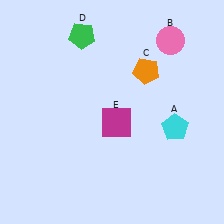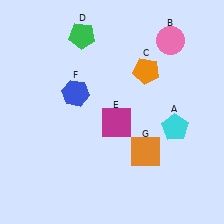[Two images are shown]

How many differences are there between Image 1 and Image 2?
There are 2 differences between the two images.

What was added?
A blue hexagon (F), an orange square (G) were added in Image 2.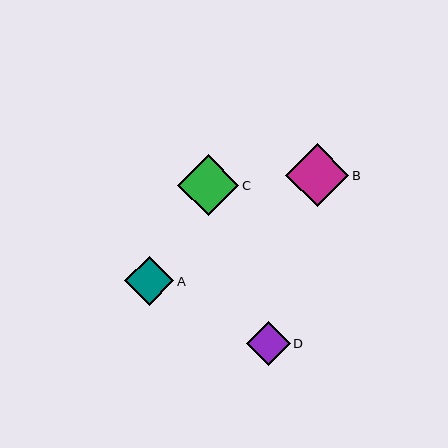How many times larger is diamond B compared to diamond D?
Diamond B is approximately 1.4 times the size of diamond D.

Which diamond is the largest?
Diamond B is the largest with a size of approximately 63 pixels.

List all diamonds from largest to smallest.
From largest to smallest: B, C, A, D.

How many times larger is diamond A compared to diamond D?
Diamond A is approximately 1.1 times the size of diamond D.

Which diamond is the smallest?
Diamond D is the smallest with a size of approximately 44 pixels.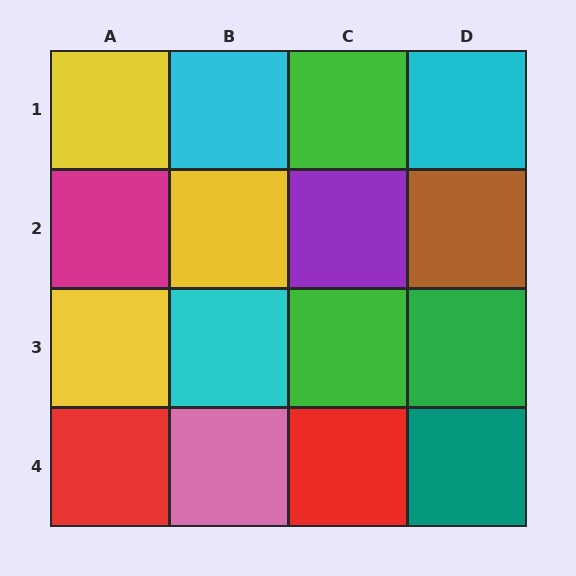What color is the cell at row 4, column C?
Red.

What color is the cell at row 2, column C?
Purple.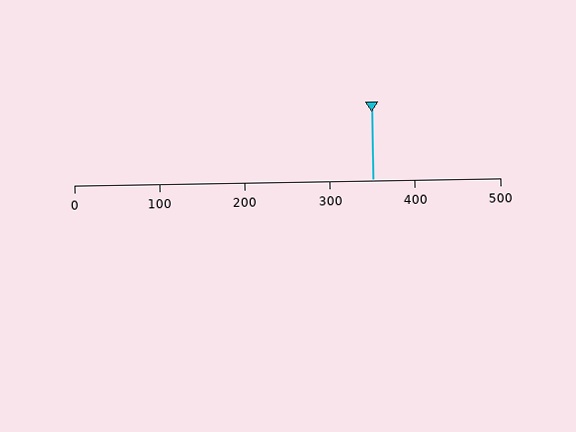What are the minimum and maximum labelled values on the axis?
The axis runs from 0 to 500.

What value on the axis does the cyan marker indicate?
The marker indicates approximately 350.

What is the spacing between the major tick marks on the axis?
The major ticks are spaced 100 apart.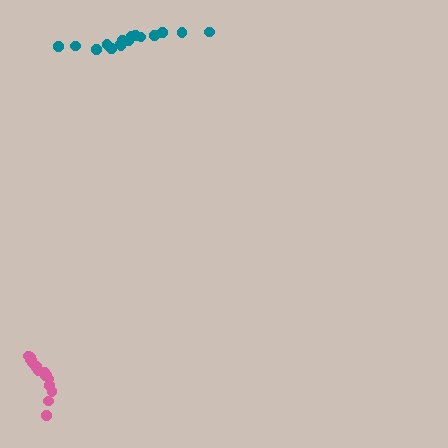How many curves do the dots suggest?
There are 2 distinct paths.